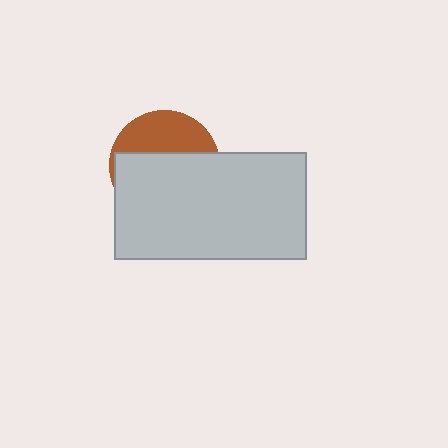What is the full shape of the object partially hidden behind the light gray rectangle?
The partially hidden object is a brown circle.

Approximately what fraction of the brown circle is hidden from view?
Roughly 65% of the brown circle is hidden behind the light gray rectangle.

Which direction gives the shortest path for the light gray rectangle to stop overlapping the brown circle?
Moving down gives the shortest separation.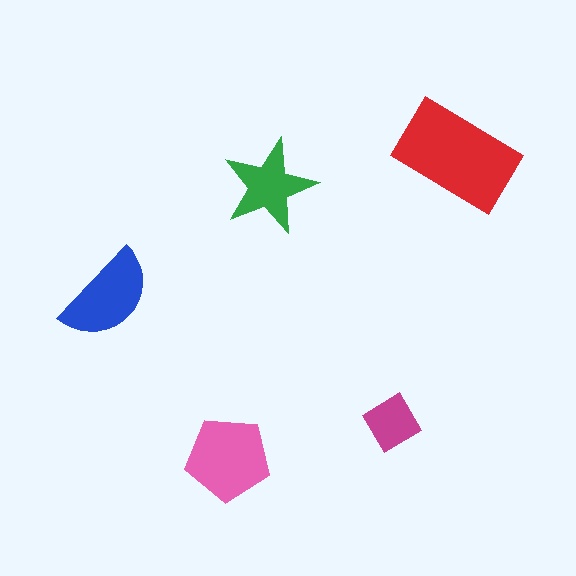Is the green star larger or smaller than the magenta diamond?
Larger.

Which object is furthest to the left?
The blue semicircle is leftmost.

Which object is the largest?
The red rectangle.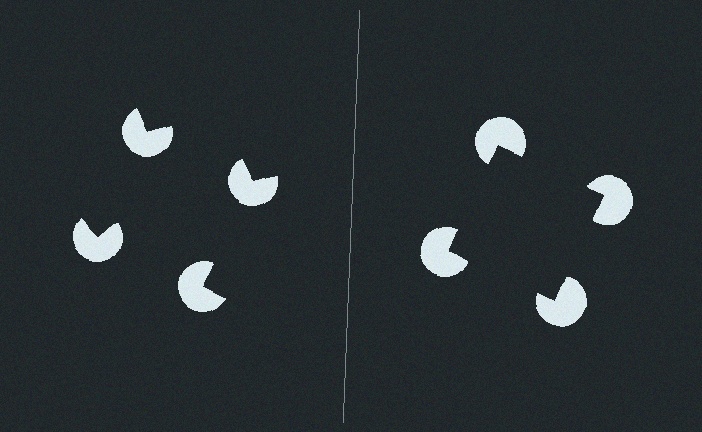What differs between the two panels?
The pac-man discs are positioned identically on both sides; only the wedge orientations differ. On the right they align to a square; on the left they are misaligned.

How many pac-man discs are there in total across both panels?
8 — 4 on each side.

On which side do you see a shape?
An illusory square appears on the right side. On the left side the wedge cuts are rotated, so no coherent shape forms.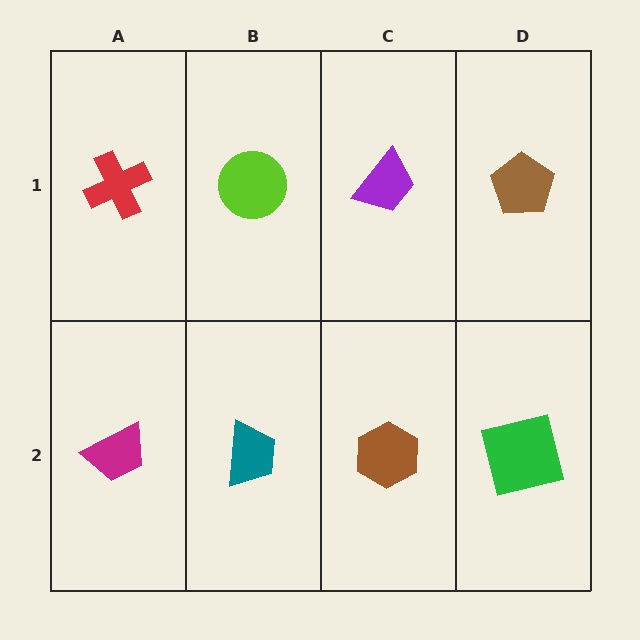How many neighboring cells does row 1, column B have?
3.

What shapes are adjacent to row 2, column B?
A lime circle (row 1, column B), a magenta trapezoid (row 2, column A), a brown hexagon (row 2, column C).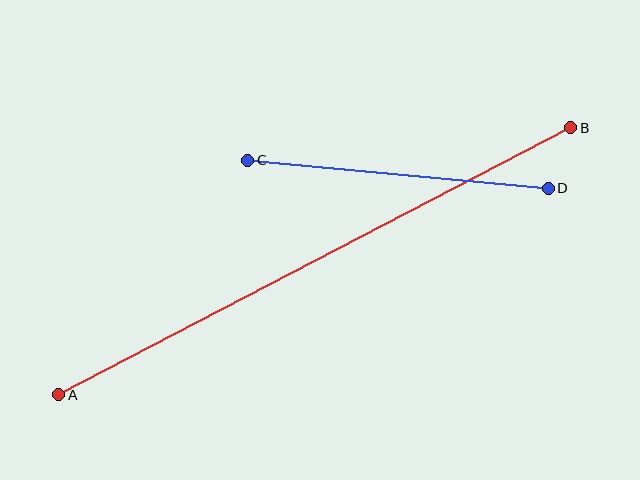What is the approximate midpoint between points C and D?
The midpoint is at approximately (398, 174) pixels.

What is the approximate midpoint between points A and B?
The midpoint is at approximately (315, 261) pixels.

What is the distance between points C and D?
The distance is approximately 302 pixels.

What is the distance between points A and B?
The distance is approximately 577 pixels.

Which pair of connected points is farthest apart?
Points A and B are farthest apart.